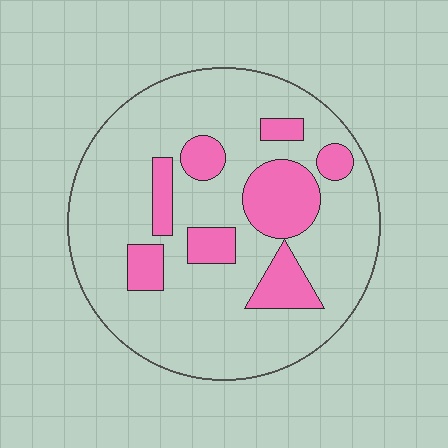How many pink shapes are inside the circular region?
8.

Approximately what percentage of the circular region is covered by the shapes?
Approximately 20%.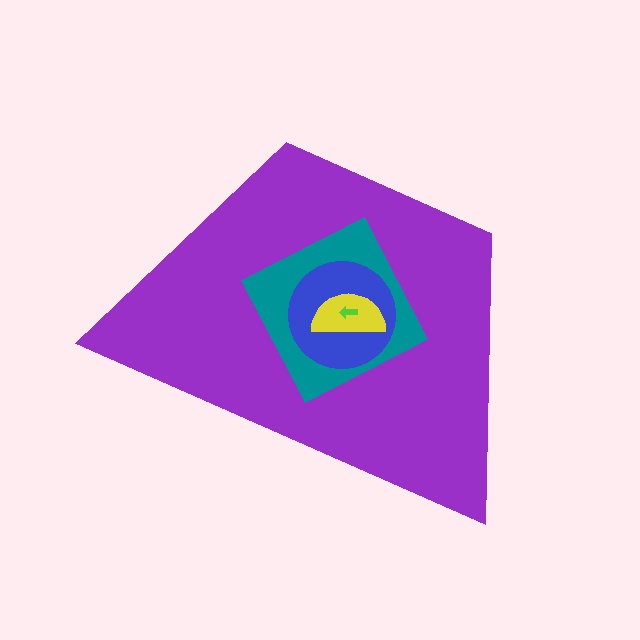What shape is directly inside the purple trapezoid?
The teal diamond.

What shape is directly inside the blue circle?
The yellow semicircle.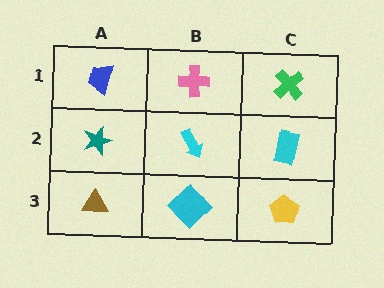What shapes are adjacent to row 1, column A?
A teal star (row 2, column A), a pink cross (row 1, column B).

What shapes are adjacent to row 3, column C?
A cyan rectangle (row 2, column C), a cyan diamond (row 3, column B).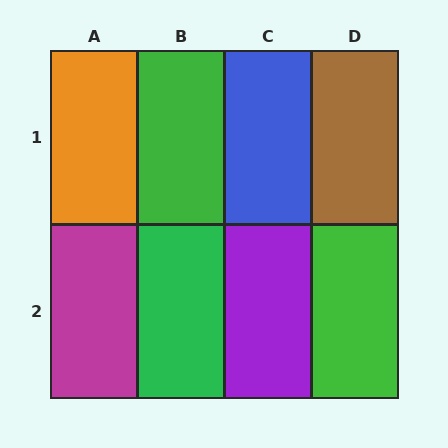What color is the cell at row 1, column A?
Orange.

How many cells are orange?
1 cell is orange.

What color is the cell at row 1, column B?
Green.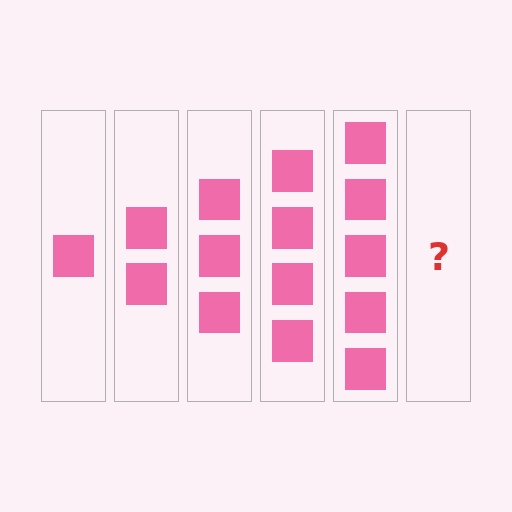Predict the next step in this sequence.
The next step is 6 squares.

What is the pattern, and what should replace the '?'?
The pattern is that each step adds one more square. The '?' should be 6 squares.